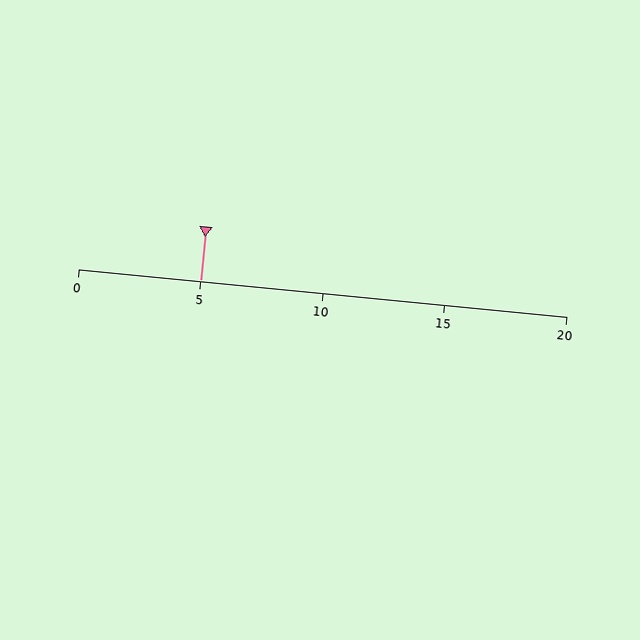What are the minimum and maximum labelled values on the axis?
The axis runs from 0 to 20.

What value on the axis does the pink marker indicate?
The marker indicates approximately 5.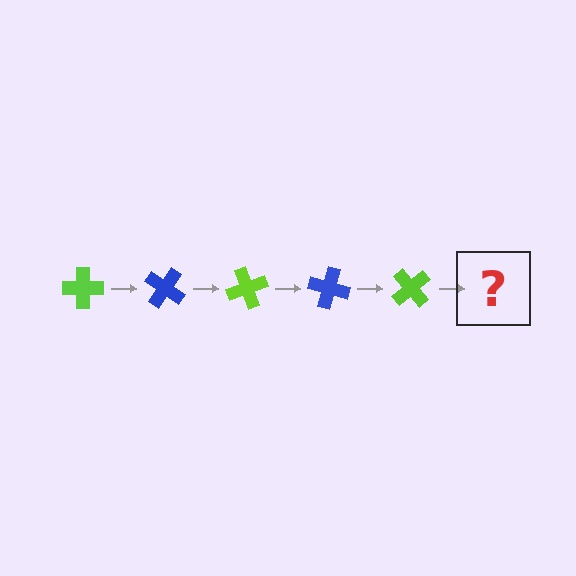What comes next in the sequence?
The next element should be a blue cross, rotated 175 degrees from the start.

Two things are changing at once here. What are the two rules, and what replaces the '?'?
The two rules are that it rotates 35 degrees each step and the color cycles through lime and blue. The '?' should be a blue cross, rotated 175 degrees from the start.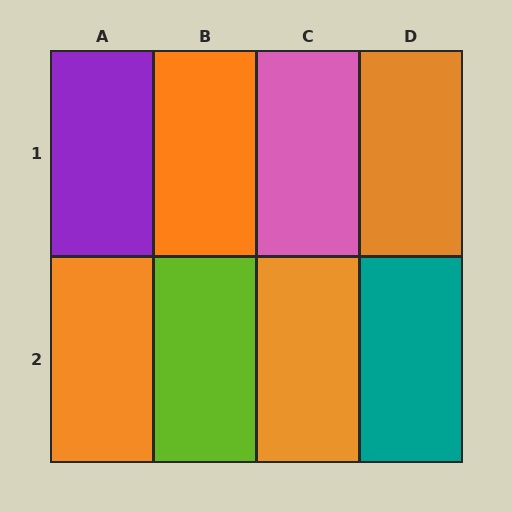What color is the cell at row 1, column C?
Pink.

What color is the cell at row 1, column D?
Orange.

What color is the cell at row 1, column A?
Purple.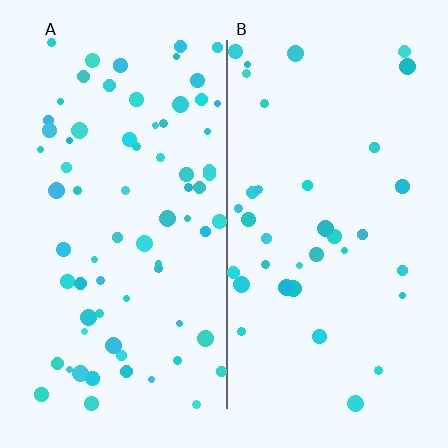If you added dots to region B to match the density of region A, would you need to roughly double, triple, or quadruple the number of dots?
Approximately double.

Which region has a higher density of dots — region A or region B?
A (the left).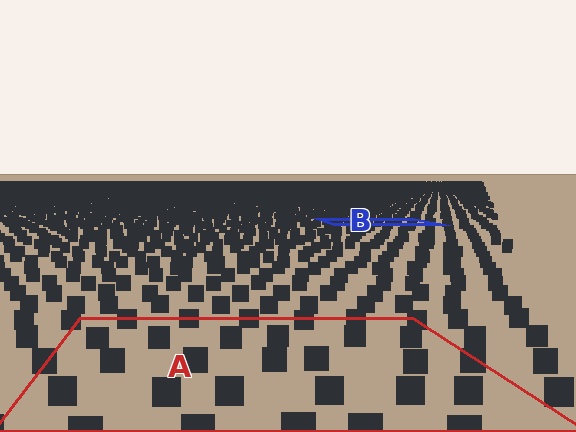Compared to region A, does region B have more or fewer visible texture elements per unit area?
Region B has more texture elements per unit area — they are packed more densely because it is farther away.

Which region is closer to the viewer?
Region A is closer. The texture elements there are larger and more spread out.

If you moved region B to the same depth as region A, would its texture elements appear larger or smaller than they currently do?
They would appear larger. At a closer depth, the same texture elements are projected at a bigger on-screen size.